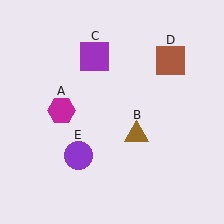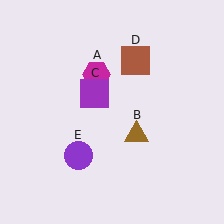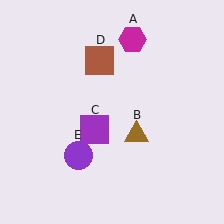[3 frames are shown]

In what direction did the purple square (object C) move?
The purple square (object C) moved down.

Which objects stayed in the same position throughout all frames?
Brown triangle (object B) and purple circle (object E) remained stationary.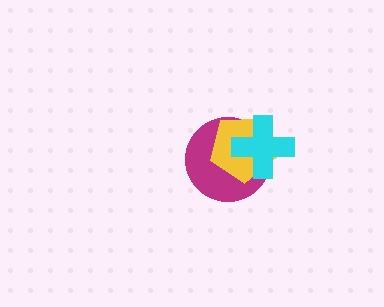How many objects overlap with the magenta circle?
2 objects overlap with the magenta circle.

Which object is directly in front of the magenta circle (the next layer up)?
The yellow pentagon is directly in front of the magenta circle.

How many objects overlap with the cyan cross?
2 objects overlap with the cyan cross.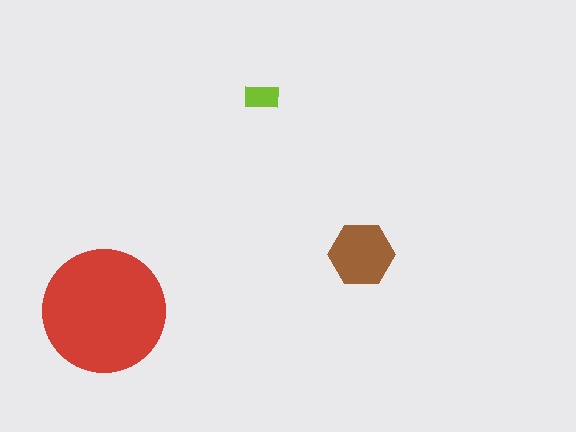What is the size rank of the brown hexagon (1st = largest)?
2nd.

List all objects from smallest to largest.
The lime rectangle, the brown hexagon, the red circle.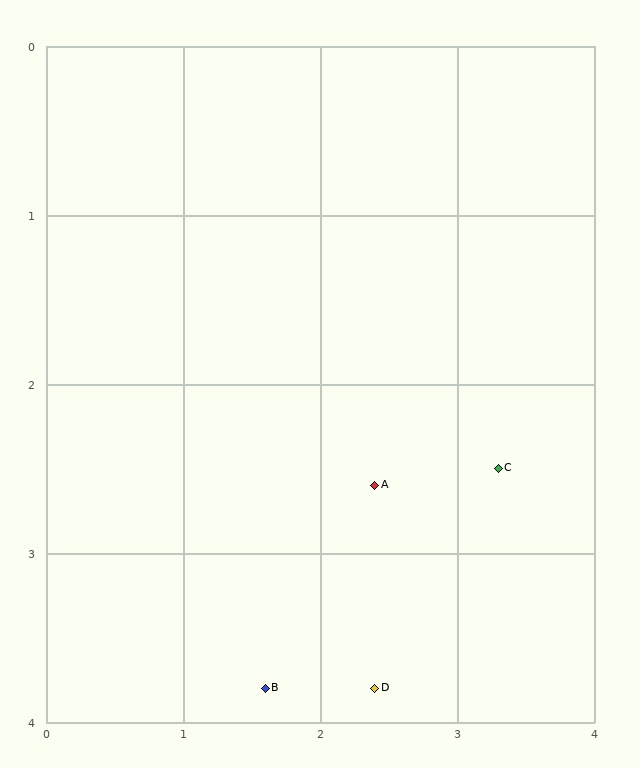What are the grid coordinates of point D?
Point D is at approximately (2.4, 3.8).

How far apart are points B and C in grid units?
Points B and C are about 2.1 grid units apart.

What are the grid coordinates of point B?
Point B is at approximately (1.6, 3.8).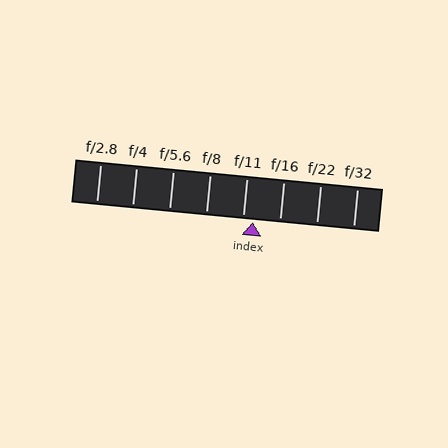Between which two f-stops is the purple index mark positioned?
The index mark is between f/11 and f/16.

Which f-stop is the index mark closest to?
The index mark is closest to f/11.